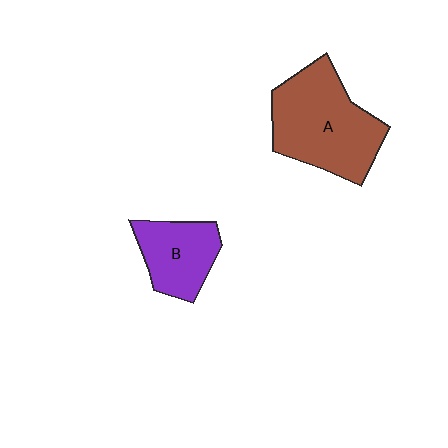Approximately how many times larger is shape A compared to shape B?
Approximately 1.8 times.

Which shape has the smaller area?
Shape B (purple).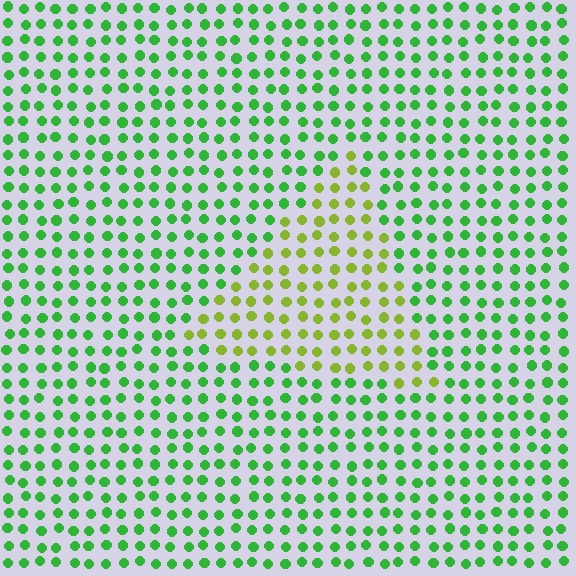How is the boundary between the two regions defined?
The boundary is defined purely by a slight shift in hue (about 43 degrees). Spacing, size, and orientation are identical on both sides.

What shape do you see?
I see a triangle.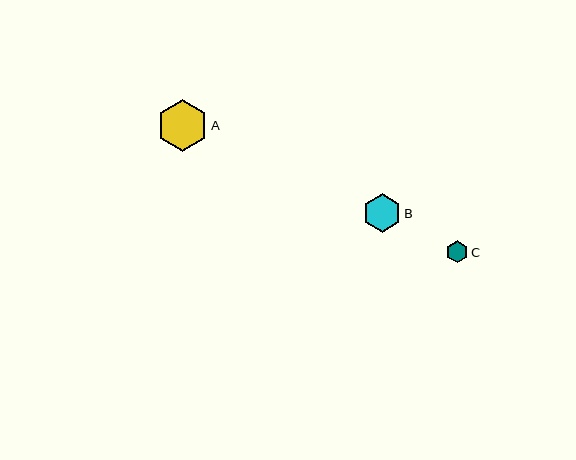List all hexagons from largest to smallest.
From largest to smallest: A, B, C.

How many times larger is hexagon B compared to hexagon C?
Hexagon B is approximately 1.7 times the size of hexagon C.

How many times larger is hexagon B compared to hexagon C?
Hexagon B is approximately 1.7 times the size of hexagon C.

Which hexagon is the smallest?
Hexagon C is the smallest with a size of approximately 22 pixels.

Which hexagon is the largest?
Hexagon A is the largest with a size of approximately 52 pixels.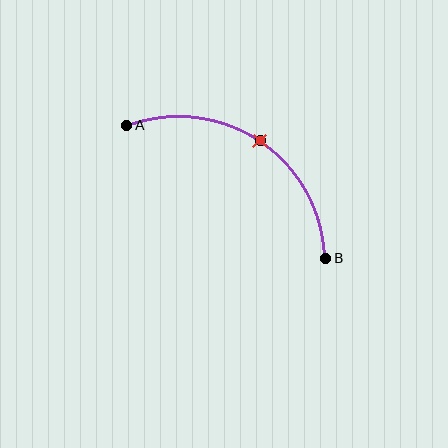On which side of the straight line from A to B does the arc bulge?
The arc bulges above and to the right of the straight line connecting A and B.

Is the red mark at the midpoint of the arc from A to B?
Yes. The red mark lies on the arc at equal arc-length from both A and B — it is the arc midpoint.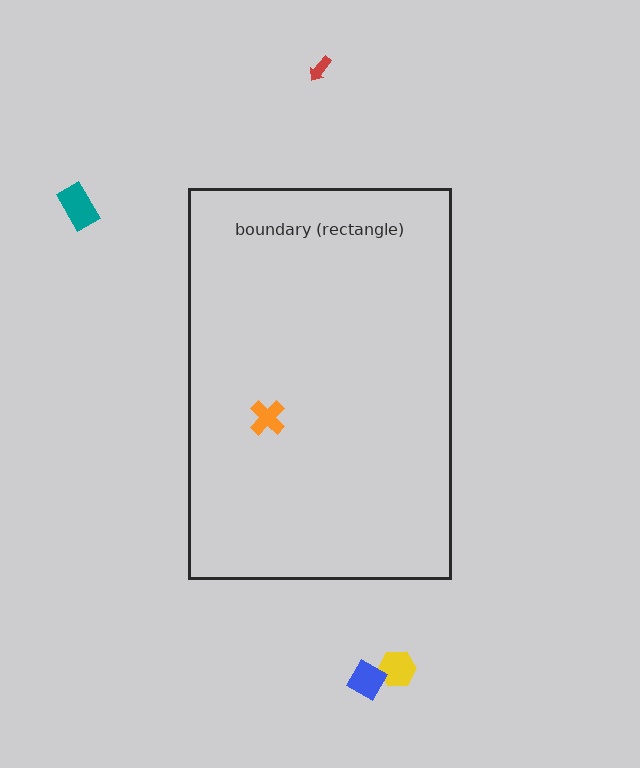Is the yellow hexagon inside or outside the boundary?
Outside.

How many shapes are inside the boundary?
1 inside, 4 outside.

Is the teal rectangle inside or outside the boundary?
Outside.